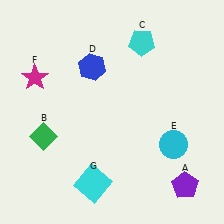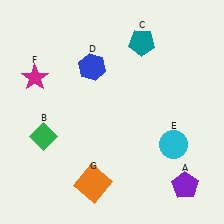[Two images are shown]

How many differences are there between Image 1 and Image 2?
There are 2 differences between the two images.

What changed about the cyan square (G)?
In Image 1, G is cyan. In Image 2, it changed to orange.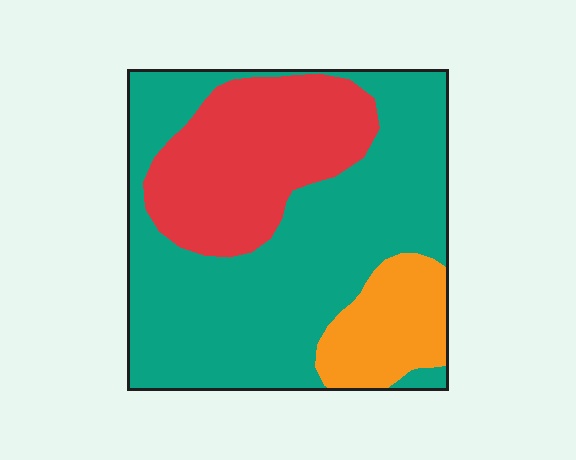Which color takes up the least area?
Orange, at roughly 15%.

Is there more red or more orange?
Red.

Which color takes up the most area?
Teal, at roughly 60%.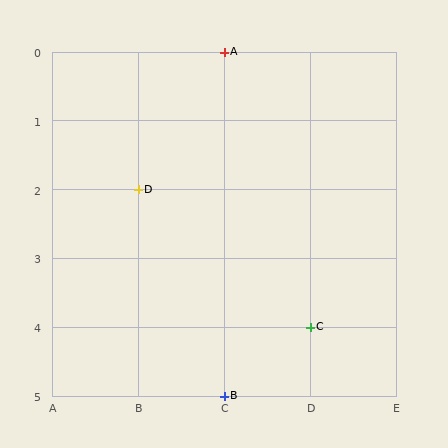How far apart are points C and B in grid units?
Points C and B are 1 column and 1 row apart (about 1.4 grid units diagonally).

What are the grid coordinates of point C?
Point C is at grid coordinates (D, 4).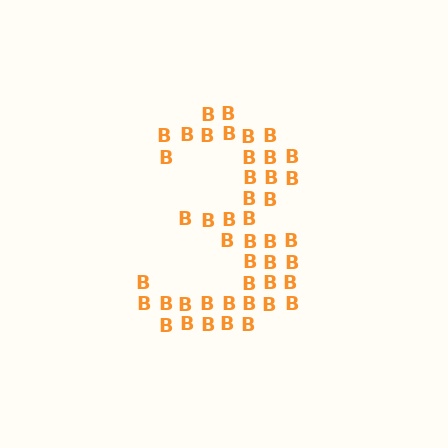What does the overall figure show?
The overall figure shows the digit 3.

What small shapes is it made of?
It is made of small letter B's.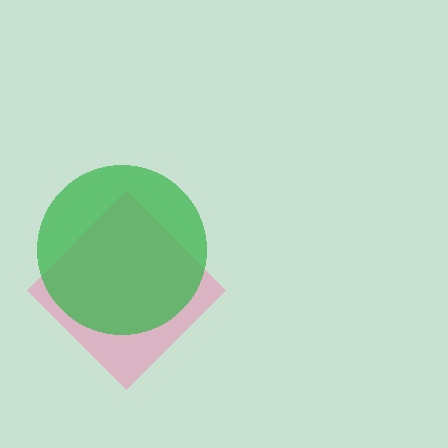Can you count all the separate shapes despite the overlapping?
Yes, there are 2 separate shapes.